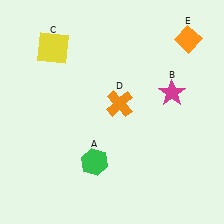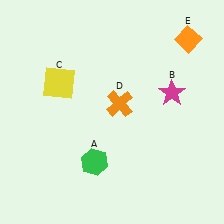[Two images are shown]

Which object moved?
The yellow square (C) moved down.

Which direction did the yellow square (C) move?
The yellow square (C) moved down.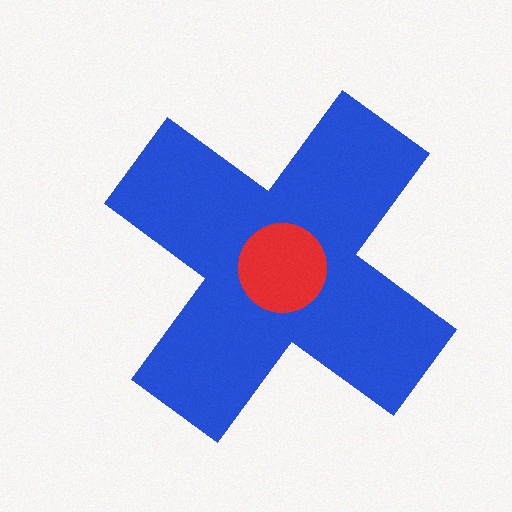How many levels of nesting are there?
2.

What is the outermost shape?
The blue cross.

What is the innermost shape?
The red circle.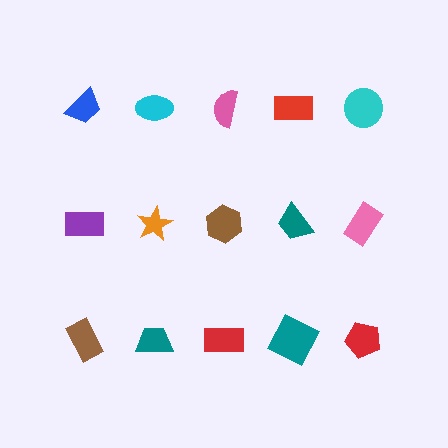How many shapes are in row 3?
5 shapes.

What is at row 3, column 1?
A brown rectangle.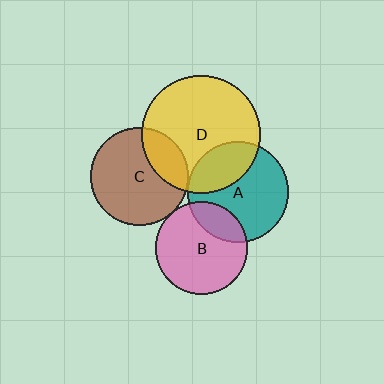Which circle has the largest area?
Circle D (yellow).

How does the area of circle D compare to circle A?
Approximately 1.4 times.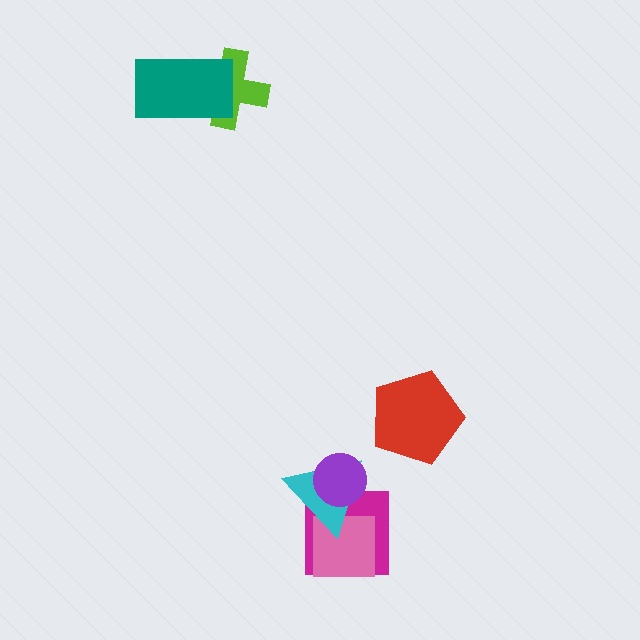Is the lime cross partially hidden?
Yes, it is partially covered by another shape.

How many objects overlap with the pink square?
2 objects overlap with the pink square.